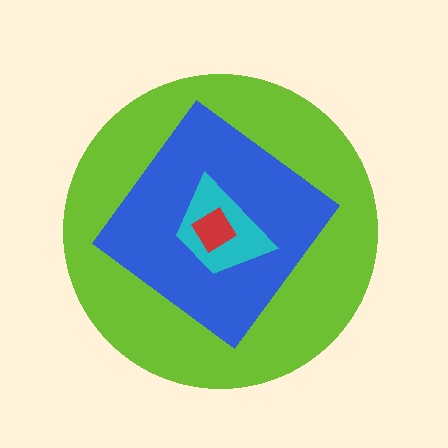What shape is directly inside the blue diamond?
The cyan trapezoid.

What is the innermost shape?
The red diamond.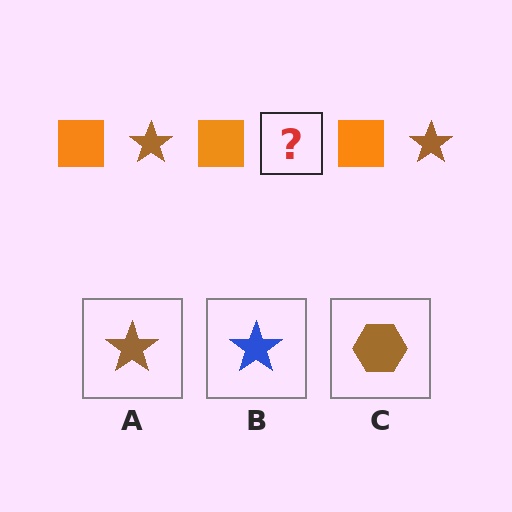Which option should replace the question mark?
Option A.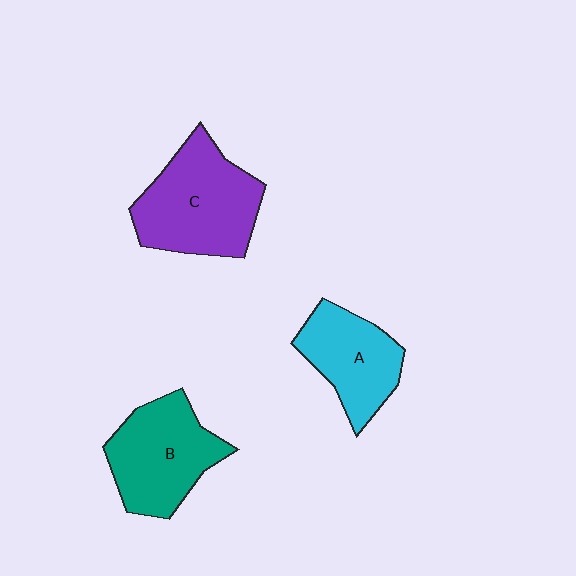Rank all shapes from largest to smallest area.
From largest to smallest: C (purple), B (teal), A (cyan).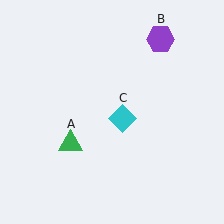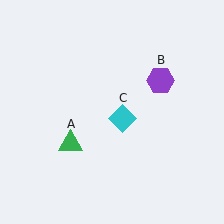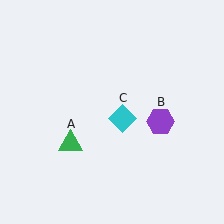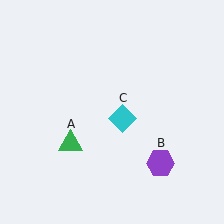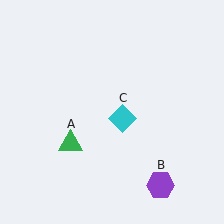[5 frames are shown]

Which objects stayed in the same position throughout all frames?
Green triangle (object A) and cyan diamond (object C) remained stationary.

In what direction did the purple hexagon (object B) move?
The purple hexagon (object B) moved down.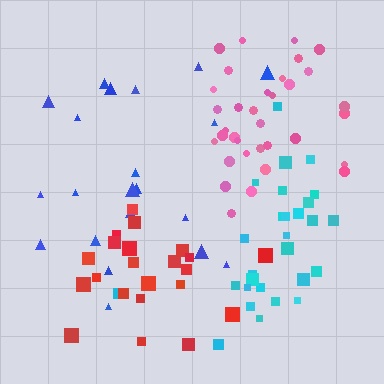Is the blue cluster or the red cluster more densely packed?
Red.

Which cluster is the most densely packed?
Pink.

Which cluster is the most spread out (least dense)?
Blue.